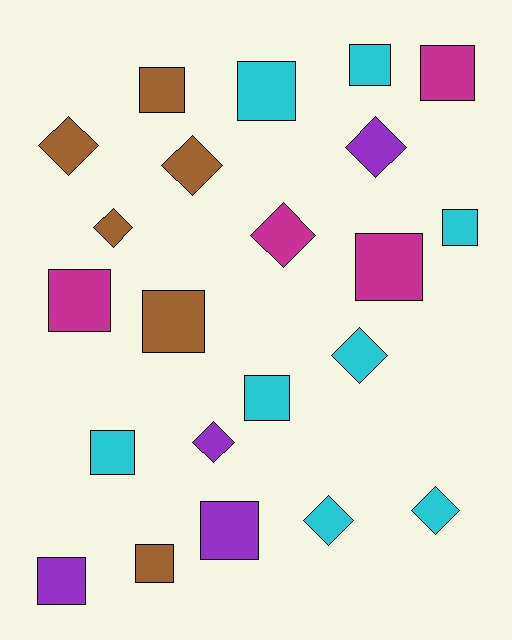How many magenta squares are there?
There are 3 magenta squares.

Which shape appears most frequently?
Square, with 13 objects.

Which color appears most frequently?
Cyan, with 8 objects.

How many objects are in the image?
There are 22 objects.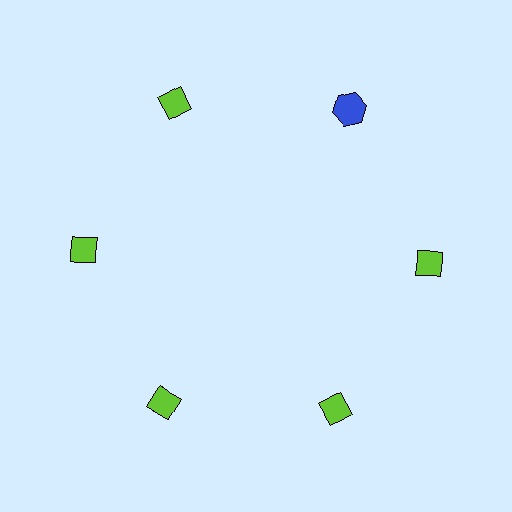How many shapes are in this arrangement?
There are 6 shapes arranged in a ring pattern.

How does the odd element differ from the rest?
It differs in both color (blue instead of lime) and shape (hexagon instead of diamond).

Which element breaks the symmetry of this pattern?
The blue hexagon at roughly the 1 o'clock position breaks the symmetry. All other shapes are lime diamonds.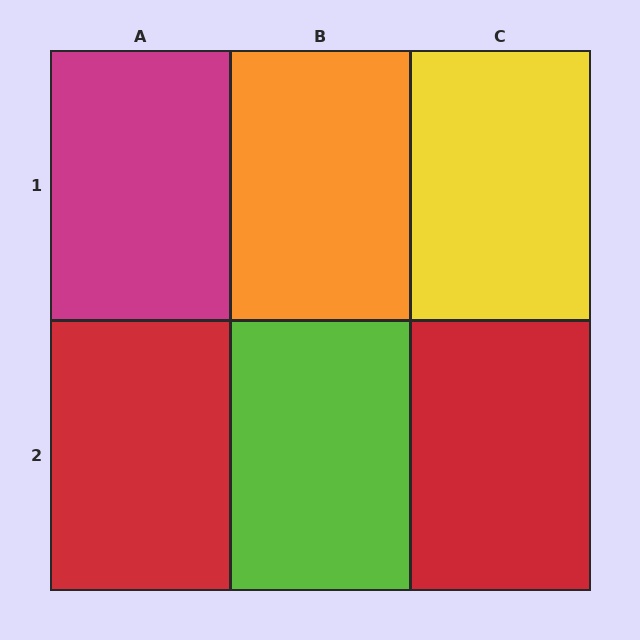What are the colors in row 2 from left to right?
Red, lime, red.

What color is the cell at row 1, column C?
Yellow.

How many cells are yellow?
1 cell is yellow.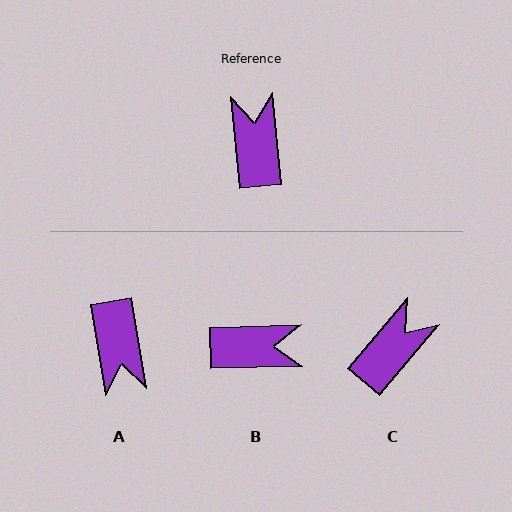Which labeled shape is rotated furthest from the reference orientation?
A, about 176 degrees away.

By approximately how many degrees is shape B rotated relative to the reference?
Approximately 94 degrees clockwise.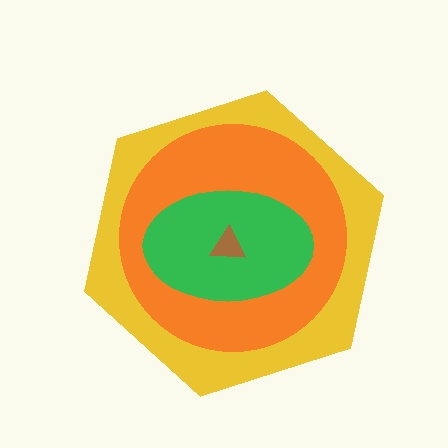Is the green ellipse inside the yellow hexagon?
Yes.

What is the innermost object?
The brown triangle.